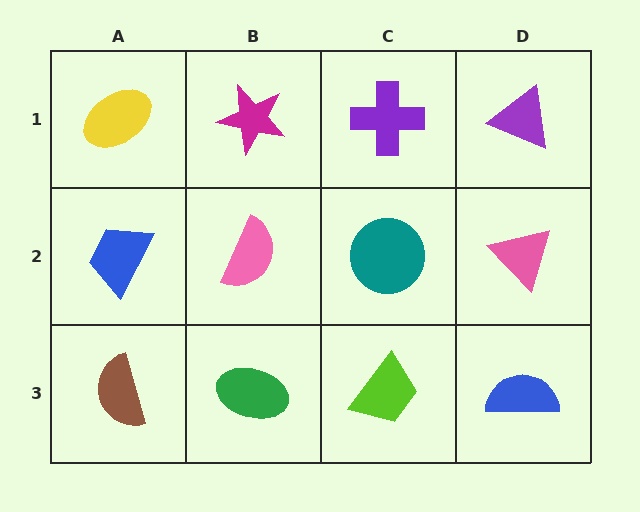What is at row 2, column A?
A blue trapezoid.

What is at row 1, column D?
A purple triangle.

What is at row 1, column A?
A yellow ellipse.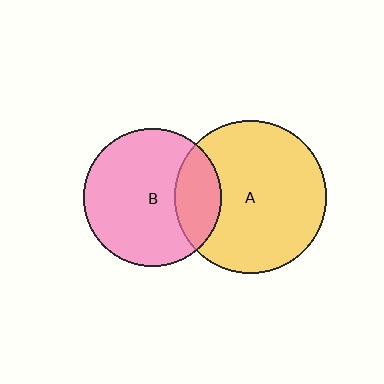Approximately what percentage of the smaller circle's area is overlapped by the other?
Approximately 25%.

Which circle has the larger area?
Circle A (yellow).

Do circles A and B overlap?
Yes.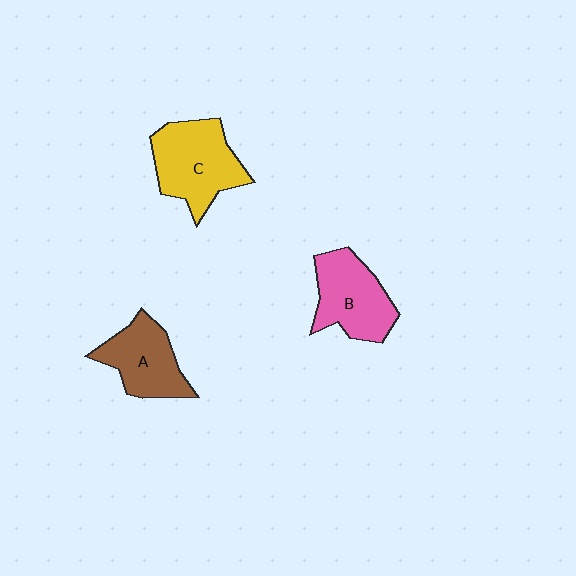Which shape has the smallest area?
Shape A (brown).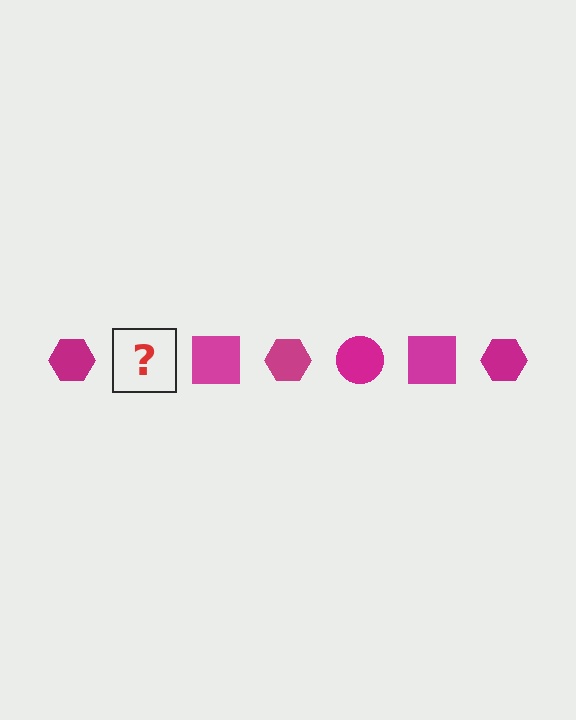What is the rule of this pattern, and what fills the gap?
The rule is that the pattern cycles through hexagon, circle, square shapes in magenta. The gap should be filled with a magenta circle.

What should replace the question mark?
The question mark should be replaced with a magenta circle.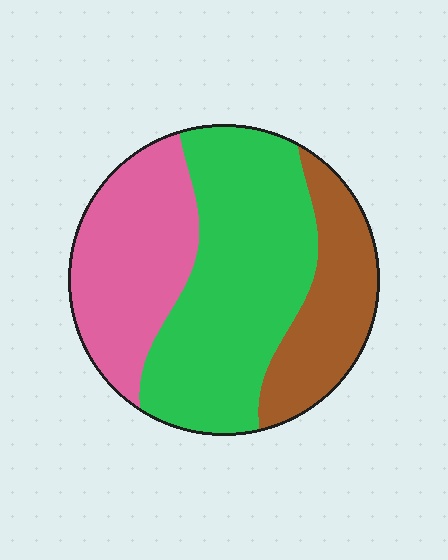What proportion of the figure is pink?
Pink covers roughly 30% of the figure.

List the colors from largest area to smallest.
From largest to smallest: green, pink, brown.